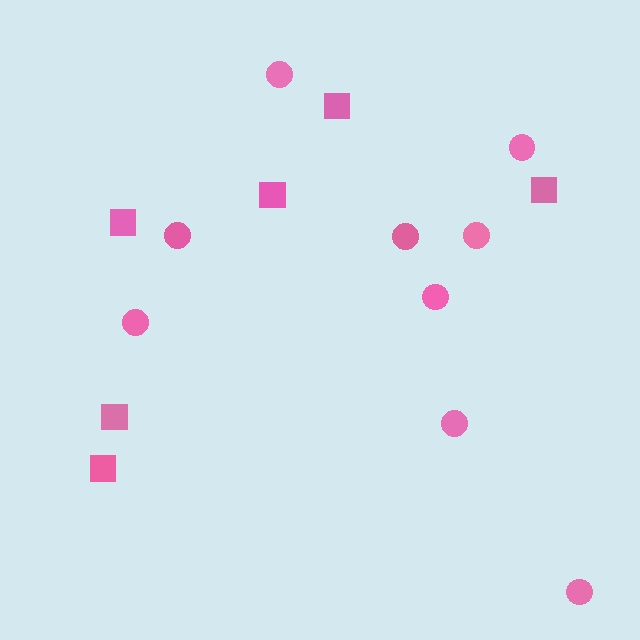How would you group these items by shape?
There are 2 groups: one group of squares (6) and one group of circles (9).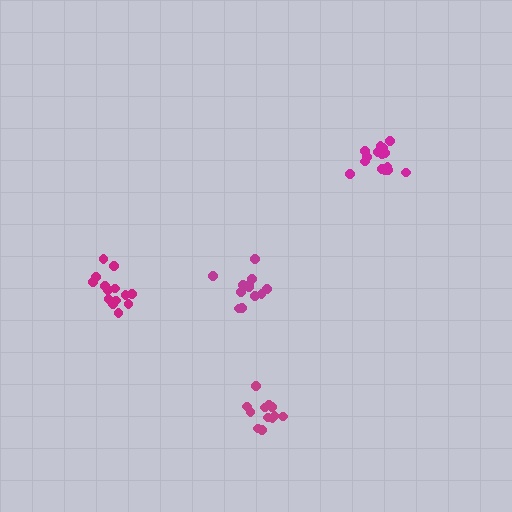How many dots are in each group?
Group 1: 12 dots, Group 2: 15 dots, Group 3: 12 dots, Group 4: 14 dots (53 total).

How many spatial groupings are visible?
There are 4 spatial groupings.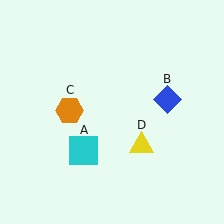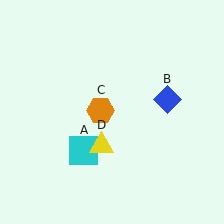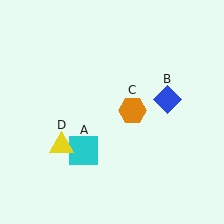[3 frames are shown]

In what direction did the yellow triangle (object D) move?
The yellow triangle (object D) moved left.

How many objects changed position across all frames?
2 objects changed position: orange hexagon (object C), yellow triangle (object D).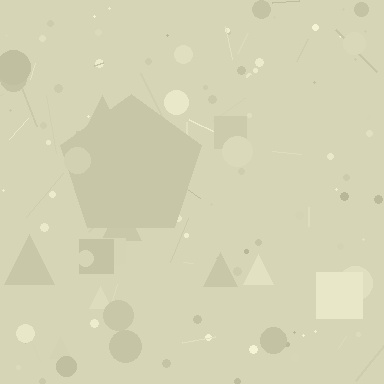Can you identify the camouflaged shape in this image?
The camouflaged shape is a pentagon.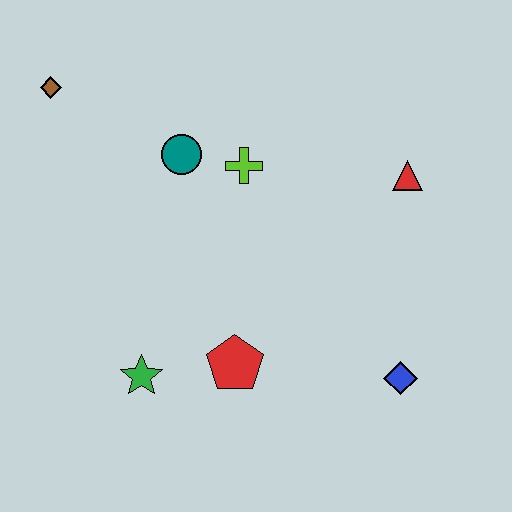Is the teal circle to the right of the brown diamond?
Yes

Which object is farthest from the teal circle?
The blue diamond is farthest from the teal circle.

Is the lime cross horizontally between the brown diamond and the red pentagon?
No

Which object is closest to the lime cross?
The teal circle is closest to the lime cross.